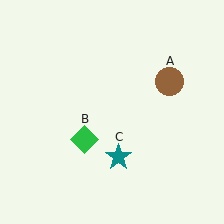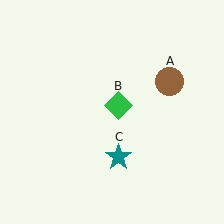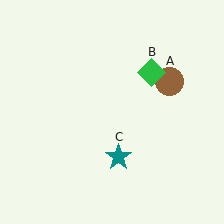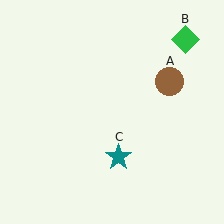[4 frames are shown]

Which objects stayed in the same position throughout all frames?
Brown circle (object A) and teal star (object C) remained stationary.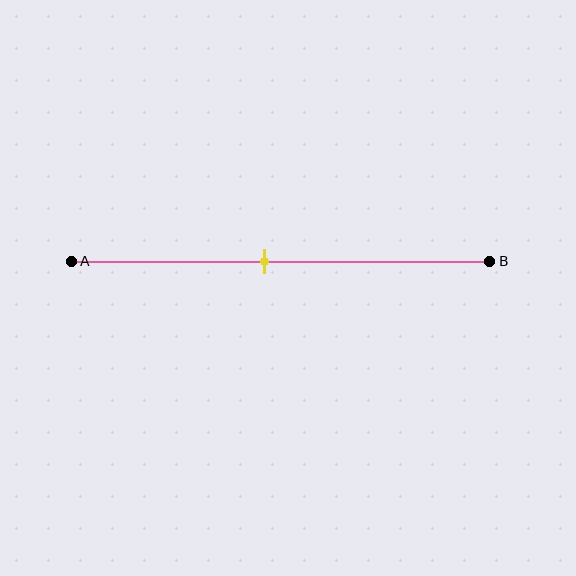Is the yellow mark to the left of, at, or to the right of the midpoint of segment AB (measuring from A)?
The yellow mark is to the left of the midpoint of segment AB.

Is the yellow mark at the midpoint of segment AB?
No, the mark is at about 45% from A, not at the 50% midpoint.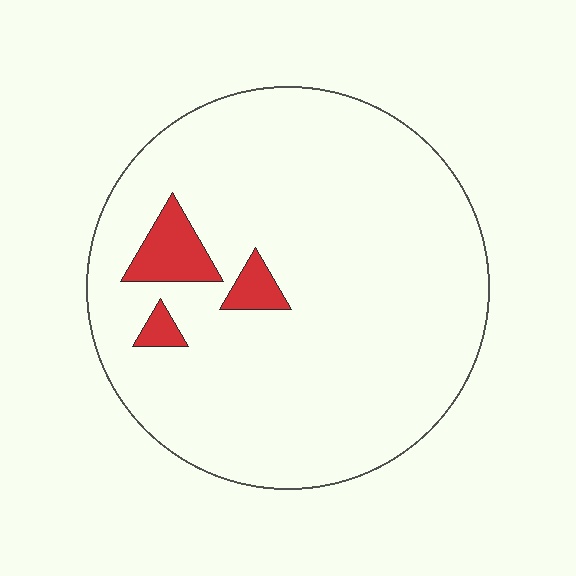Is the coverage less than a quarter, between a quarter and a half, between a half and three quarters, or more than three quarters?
Less than a quarter.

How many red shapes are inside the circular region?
3.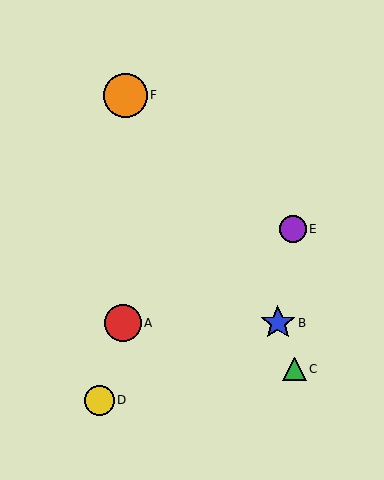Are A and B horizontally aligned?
Yes, both are at y≈323.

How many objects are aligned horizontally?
2 objects (A, B) are aligned horizontally.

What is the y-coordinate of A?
Object A is at y≈323.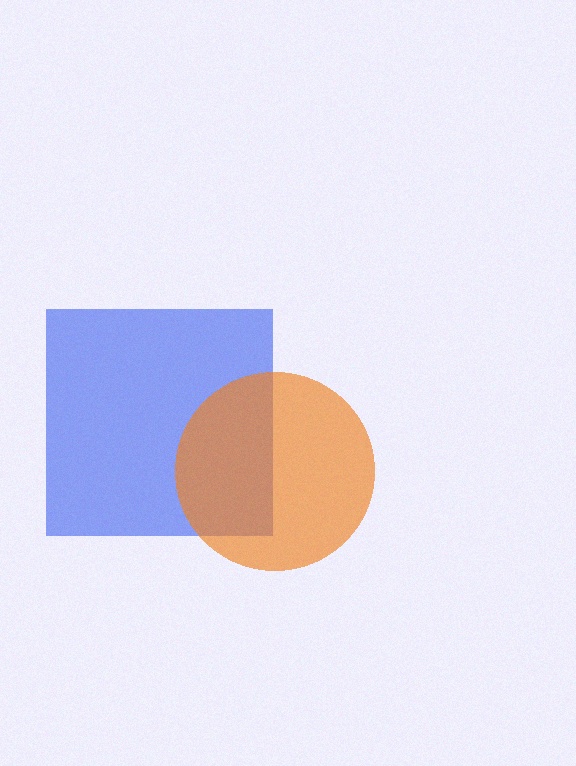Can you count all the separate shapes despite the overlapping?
Yes, there are 2 separate shapes.